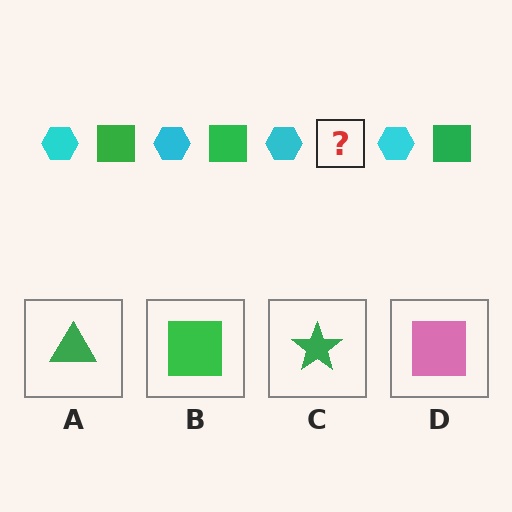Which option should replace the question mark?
Option B.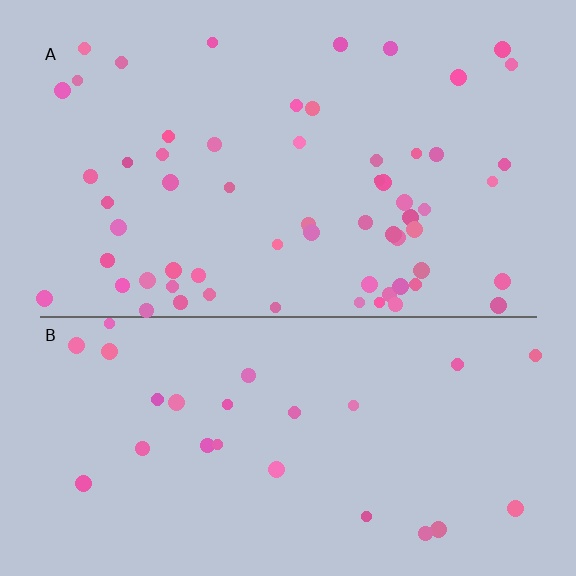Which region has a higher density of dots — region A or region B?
A (the top).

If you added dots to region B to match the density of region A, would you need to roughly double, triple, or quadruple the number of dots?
Approximately double.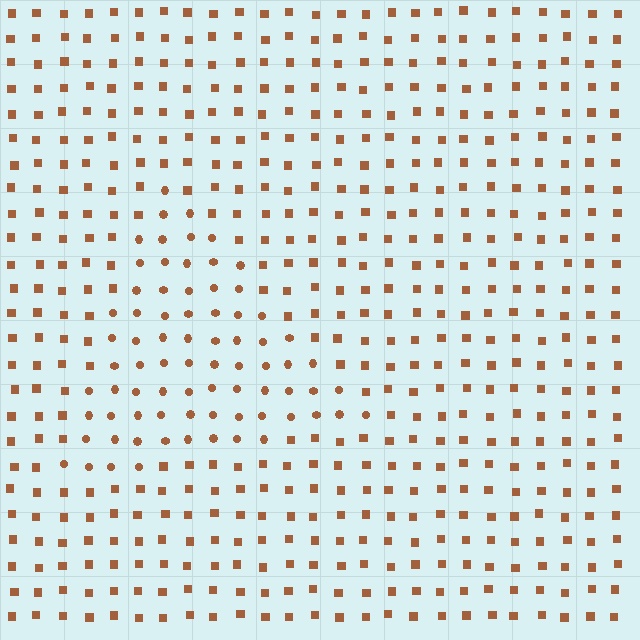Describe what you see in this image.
The image is filled with small brown elements arranged in a uniform grid. A triangle-shaped region contains circles, while the surrounding area contains squares. The boundary is defined purely by the change in element shape.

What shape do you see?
I see a triangle.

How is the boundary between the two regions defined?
The boundary is defined by a change in element shape: circles inside vs. squares outside. All elements share the same color and spacing.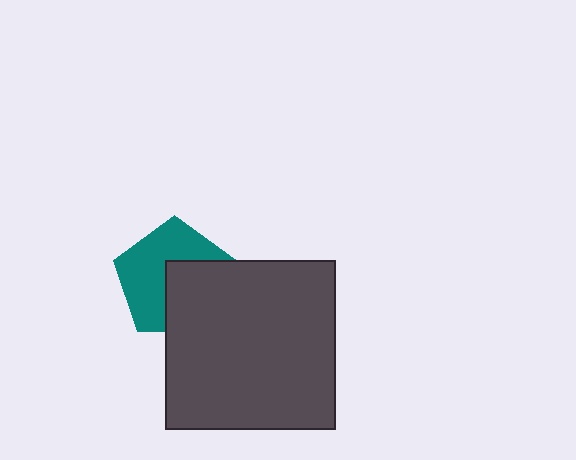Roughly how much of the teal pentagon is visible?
About half of it is visible (roughly 57%).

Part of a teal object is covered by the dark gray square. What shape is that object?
It is a pentagon.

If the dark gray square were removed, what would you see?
You would see the complete teal pentagon.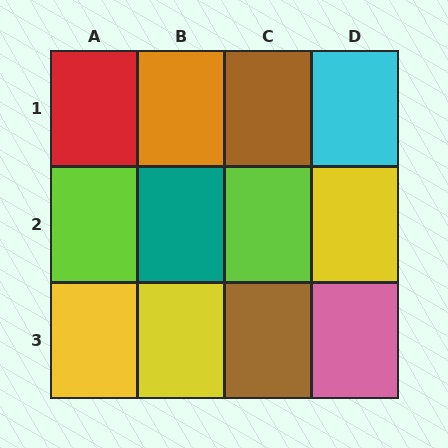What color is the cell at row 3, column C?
Brown.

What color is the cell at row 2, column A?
Lime.